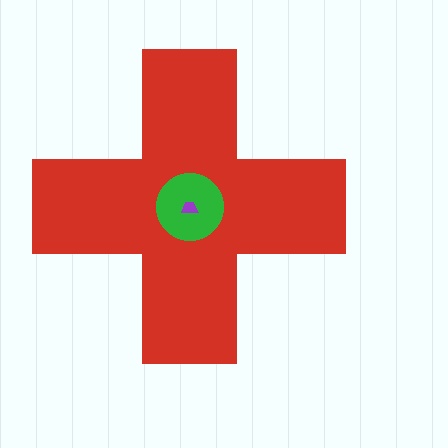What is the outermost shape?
The red cross.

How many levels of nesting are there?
3.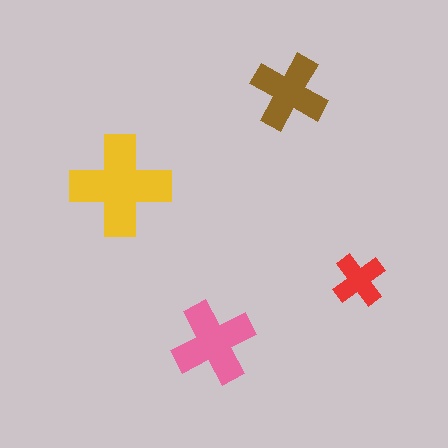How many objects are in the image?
There are 4 objects in the image.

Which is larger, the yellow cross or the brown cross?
The yellow one.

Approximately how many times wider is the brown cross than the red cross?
About 1.5 times wider.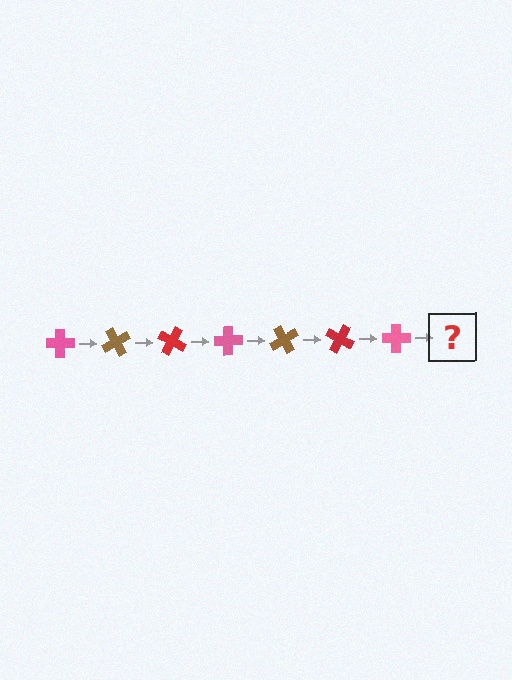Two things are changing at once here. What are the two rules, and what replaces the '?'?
The two rules are that it rotates 60 degrees each step and the color cycles through pink, brown, and red. The '?' should be a brown cross, rotated 420 degrees from the start.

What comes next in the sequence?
The next element should be a brown cross, rotated 420 degrees from the start.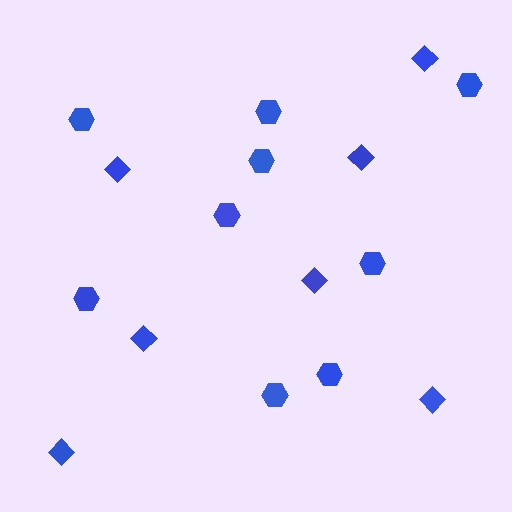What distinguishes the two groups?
There are 2 groups: one group of diamonds (7) and one group of hexagons (9).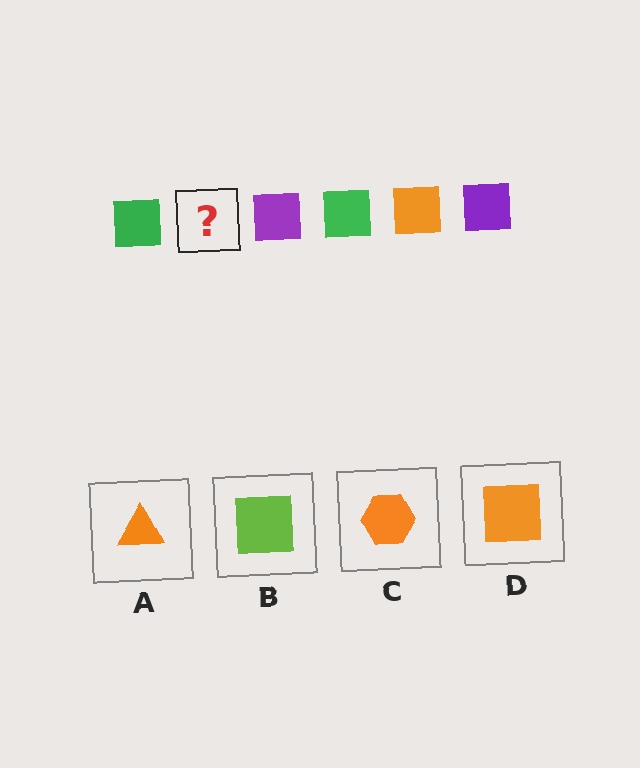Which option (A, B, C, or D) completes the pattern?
D.